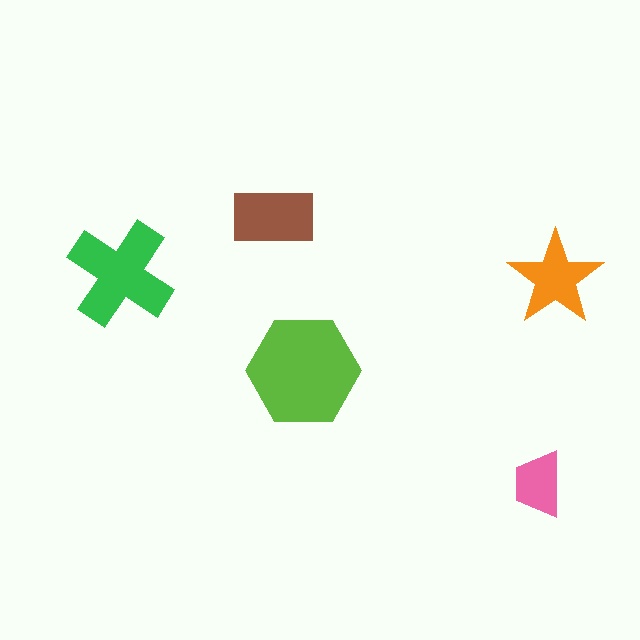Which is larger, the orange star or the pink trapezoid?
The orange star.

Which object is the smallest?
The pink trapezoid.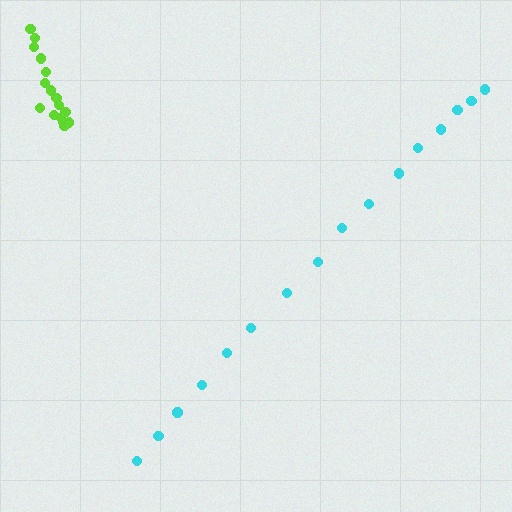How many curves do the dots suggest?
There are 2 distinct paths.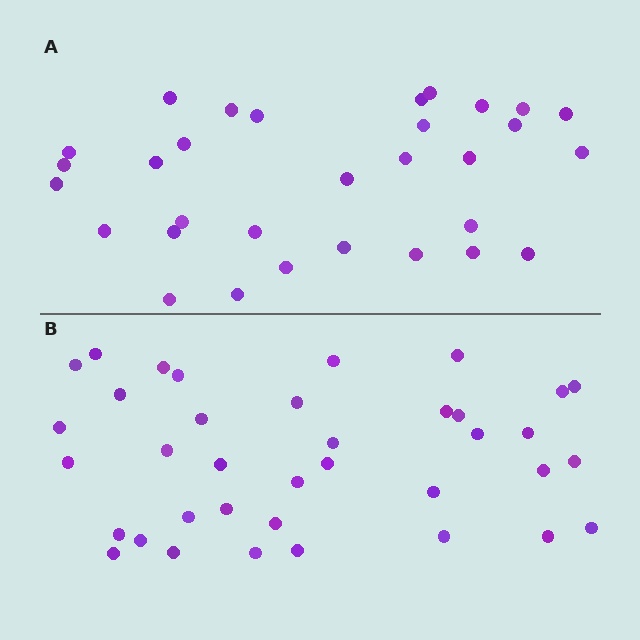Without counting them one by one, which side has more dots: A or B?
Region B (the bottom region) has more dots.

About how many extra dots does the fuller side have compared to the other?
Region B has about 6 more dots than region A.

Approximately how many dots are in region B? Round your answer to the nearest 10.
About 40 dots. (The exact count is 37, which rounds to 40.)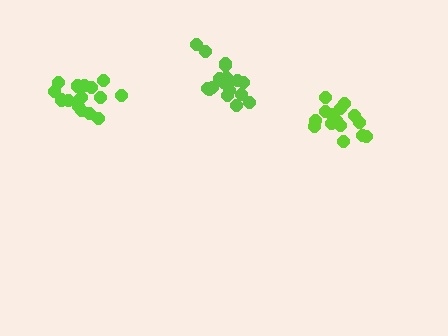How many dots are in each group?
Group 1: 15 dots, Group 2: 16 dots, Group 3: 19 dots (50 total).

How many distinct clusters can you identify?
There are 3 distinct clusters.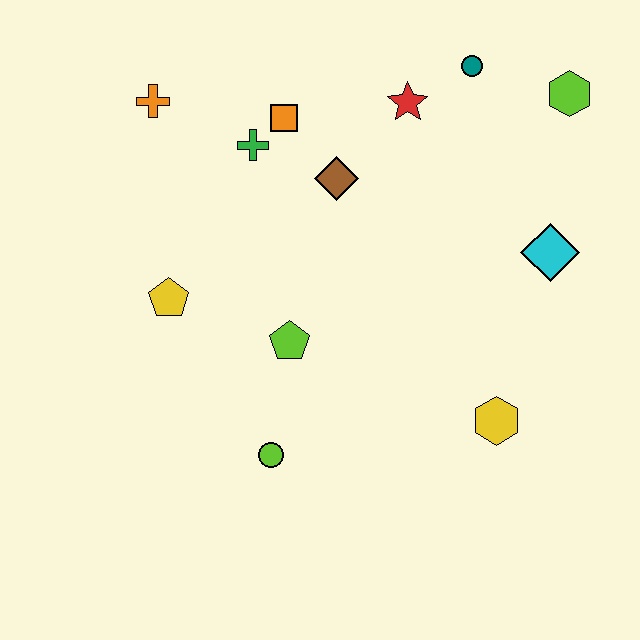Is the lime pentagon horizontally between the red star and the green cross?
Yes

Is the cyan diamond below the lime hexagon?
Yes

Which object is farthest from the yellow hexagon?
The orange cross is farthest from the yellow hexagon.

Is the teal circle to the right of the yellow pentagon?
Yes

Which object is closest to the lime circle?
The lime pentagon is closest to the lime circle.